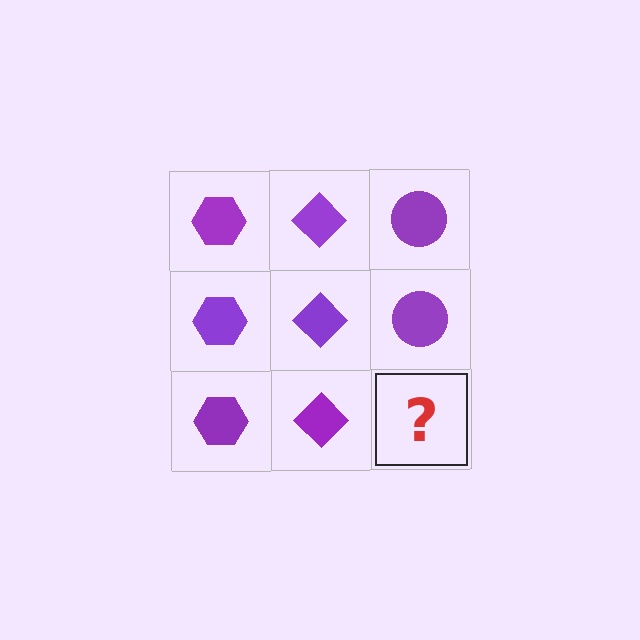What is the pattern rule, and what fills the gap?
The rule is that each column has a consistent shape. The gap should be filled with a purple circle.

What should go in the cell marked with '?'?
The missing cell should contain a purple circle.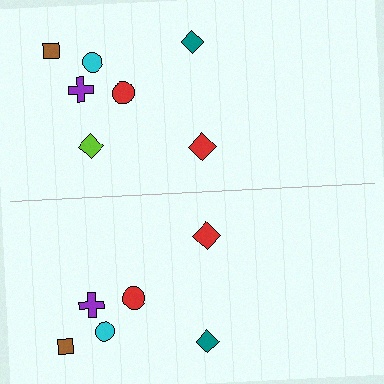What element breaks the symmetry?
A lime diamond is missing from the bottom side.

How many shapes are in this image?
There are 13 shapes in this image.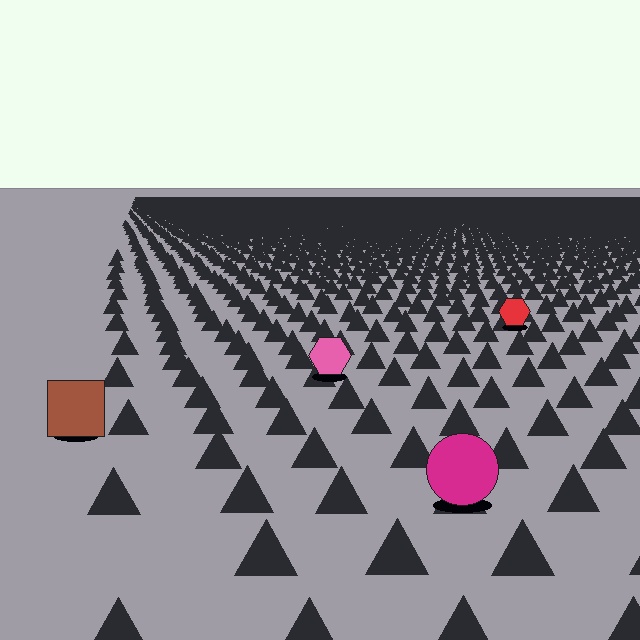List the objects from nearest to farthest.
From nearest to farthest: the magenta circle, the brown square, the pink hexagon, the red hexagon.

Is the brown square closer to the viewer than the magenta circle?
No. The magenta circle is closer — you can tell from the texture gradient: the ground texture is coarser near it.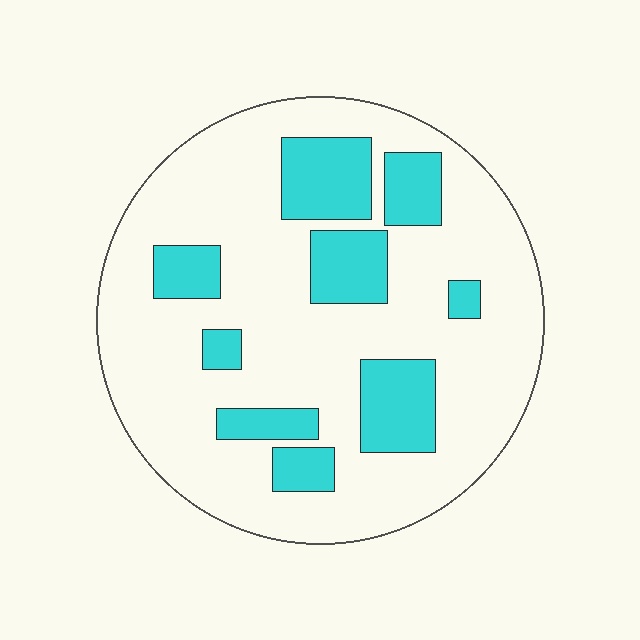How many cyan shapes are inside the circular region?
9.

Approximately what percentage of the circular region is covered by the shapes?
Approximately 25%.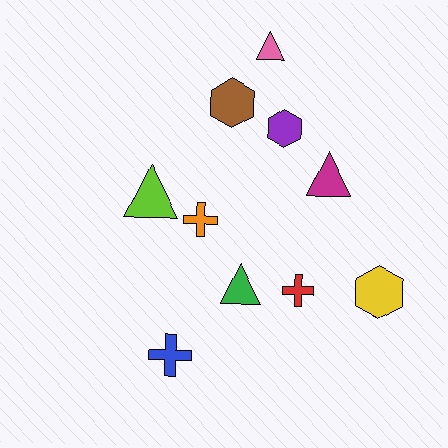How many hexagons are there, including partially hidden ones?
There are 3 hexagons.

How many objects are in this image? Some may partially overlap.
There are 10 objects.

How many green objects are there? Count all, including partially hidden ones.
There is 1 green object.